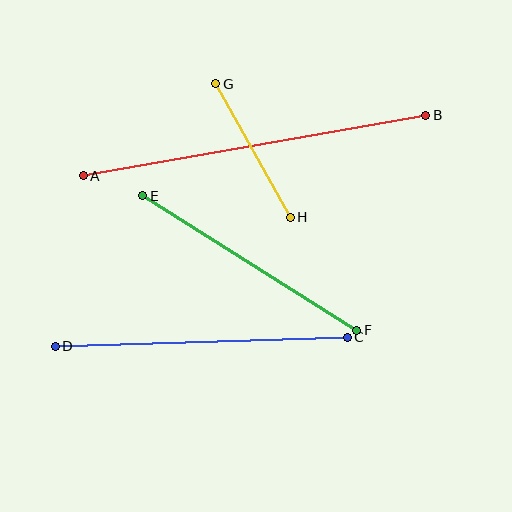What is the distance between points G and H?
The distance is approximately 153 pixels.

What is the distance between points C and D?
The distance is approximately 292 pixels.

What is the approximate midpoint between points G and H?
The midpoint is at approximately (253, 150) pixels.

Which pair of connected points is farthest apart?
Points A and B are farthest apart.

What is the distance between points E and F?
The distance is approximately 253 pixels.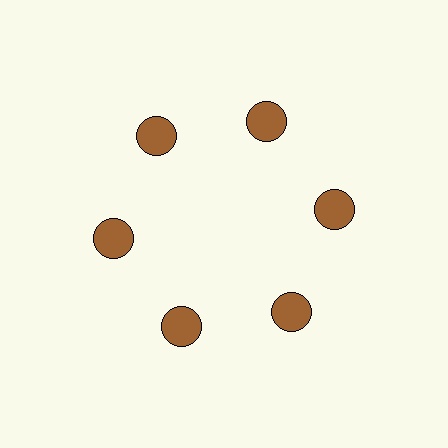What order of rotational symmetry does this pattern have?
This pattern has 6-fold rotational symmetry.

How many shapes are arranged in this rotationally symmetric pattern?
There are 6 shapes, arranged in 6 groups of 1.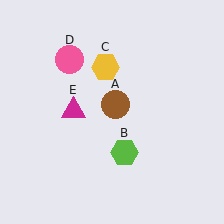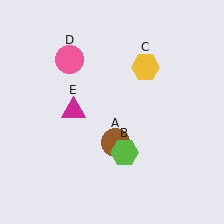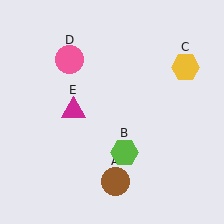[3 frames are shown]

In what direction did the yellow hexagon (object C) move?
The yellow hexagon (object C) moved right.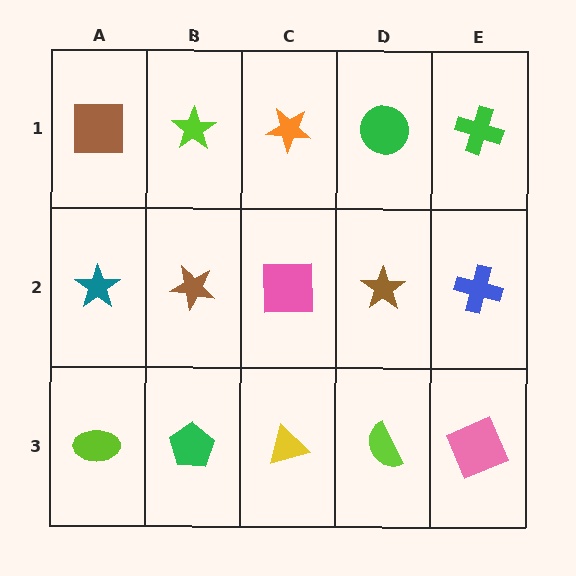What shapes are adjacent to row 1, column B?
A brown star (row 2, column B), a brown square (row 1, column A), an orange star (row 1, column C).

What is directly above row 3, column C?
A pink square.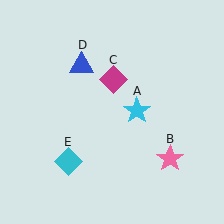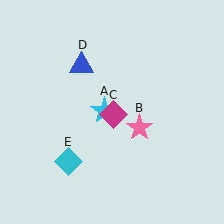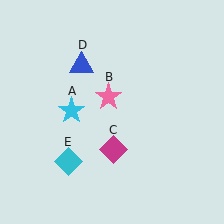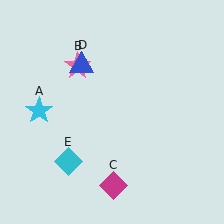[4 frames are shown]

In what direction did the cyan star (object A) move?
The cyan star (object A) moved left.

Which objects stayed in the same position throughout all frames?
Blue triangle (object D) and cyan diamond (object E) remained stationary.